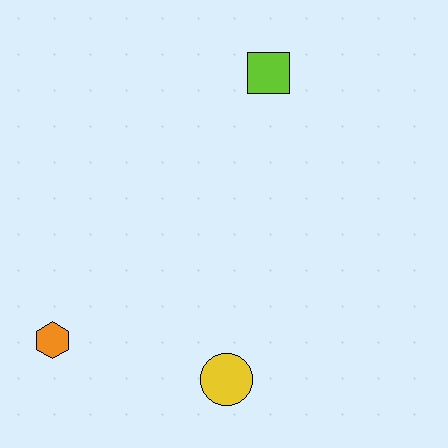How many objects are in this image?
There are 3 objects.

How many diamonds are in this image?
There are no diamonds.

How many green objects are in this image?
There are no green objects.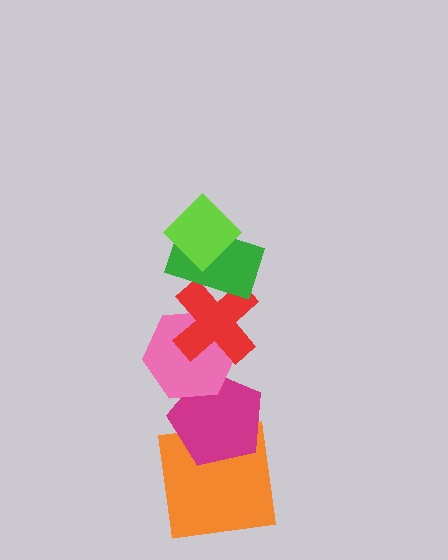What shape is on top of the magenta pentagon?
The pink hexagon is on top of the magenta pentagon.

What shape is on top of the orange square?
The magenta pentagon is on top of the orange square.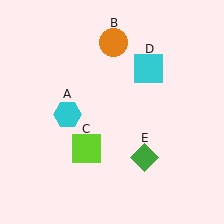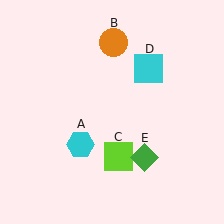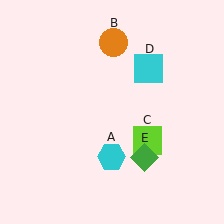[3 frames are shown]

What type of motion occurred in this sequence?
The cyan hexagon (object A), lime square (object C) rotated counterclockwise around the center of the scene.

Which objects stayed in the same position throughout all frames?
Orange circle (object B) and cyan square (object D) and green diamond (object E) remained stationary.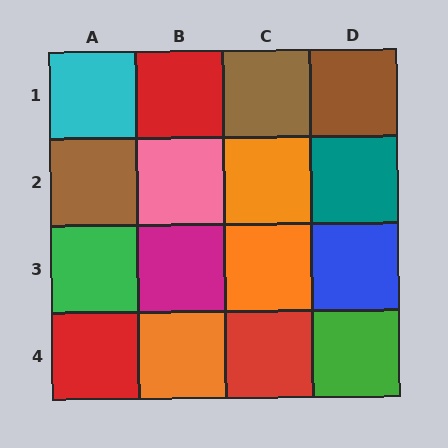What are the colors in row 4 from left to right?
Red, orange, red, green.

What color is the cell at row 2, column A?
Brown.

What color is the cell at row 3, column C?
Orange.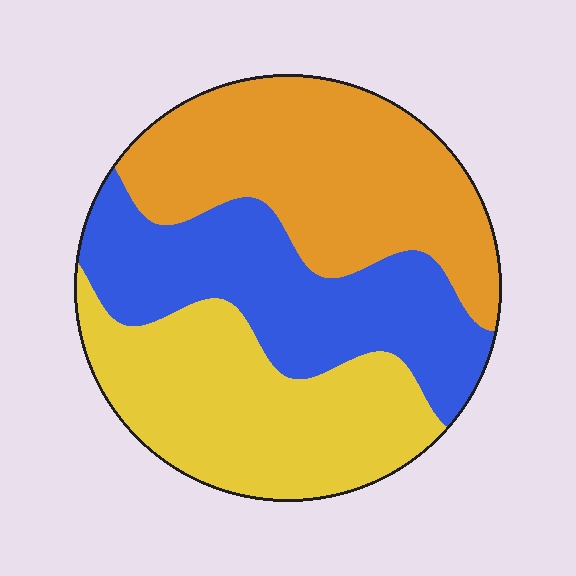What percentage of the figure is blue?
Blue takes up between a sixth and a third of the figure.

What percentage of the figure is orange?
Orange takes up about three eighths (3/8) of the figure.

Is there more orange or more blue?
Orange.